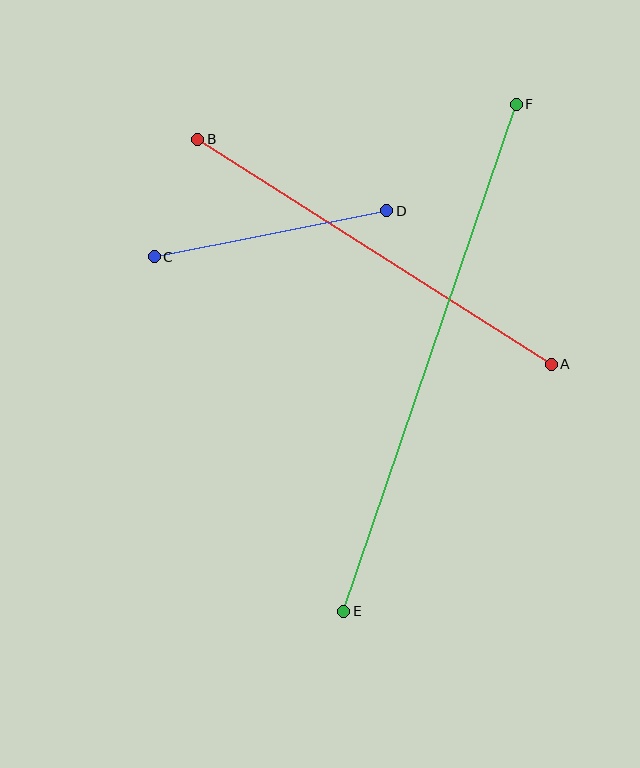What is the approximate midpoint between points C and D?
The midpoint is at approximately (271, 234) pixels.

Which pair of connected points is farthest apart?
Points E and F are farthest apart.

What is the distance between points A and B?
The distance is approximately 419 pixels.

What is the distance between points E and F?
The distance is approximately 536 pixels.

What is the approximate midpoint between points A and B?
The midpoint is at approximately (375, 252) pixels.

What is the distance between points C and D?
The distance is approximately 237 pixels.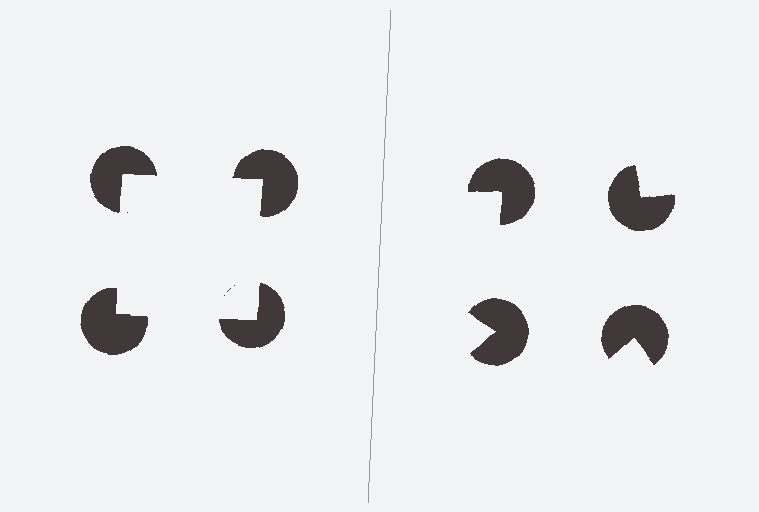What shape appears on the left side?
An illusory square.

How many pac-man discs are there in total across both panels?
8 — 4 on each side.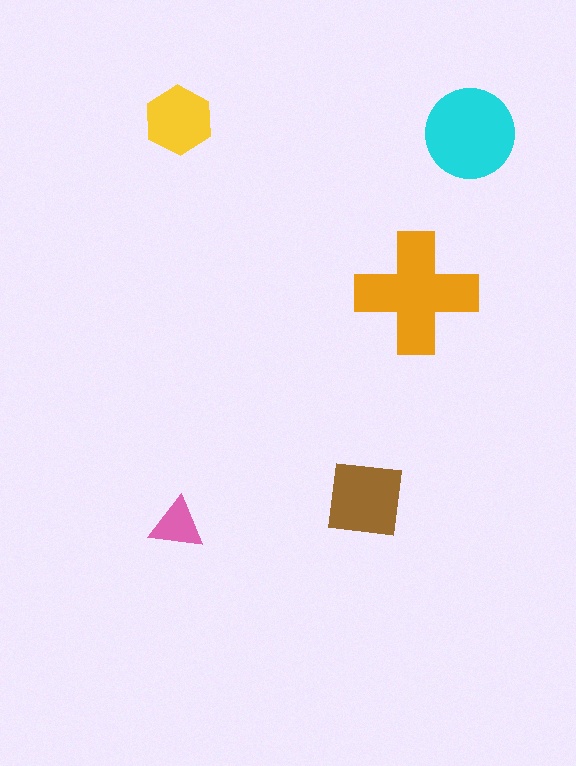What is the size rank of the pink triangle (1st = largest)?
5th.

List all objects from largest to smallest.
The orange cross, the cyan circle, the brown square, the yellow hexagon, the pink triangle.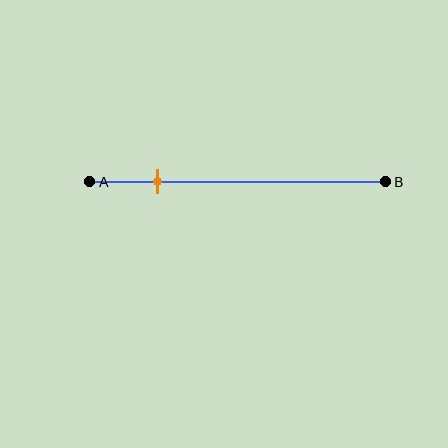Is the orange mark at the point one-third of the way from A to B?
No, the mark is at about 25% from A, not at the 33% one-third point.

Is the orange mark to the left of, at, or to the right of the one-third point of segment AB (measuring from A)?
The orange mark is to the left of the one-third point of segment AB.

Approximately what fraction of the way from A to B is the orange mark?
The orange mark is approximately 25% of the way from A to B.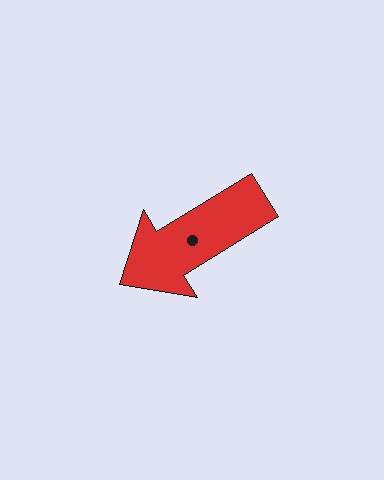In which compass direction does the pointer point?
Southwest.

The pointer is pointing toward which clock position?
Roughly 8 o'clock.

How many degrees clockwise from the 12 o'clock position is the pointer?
Approximately 238 degrees.